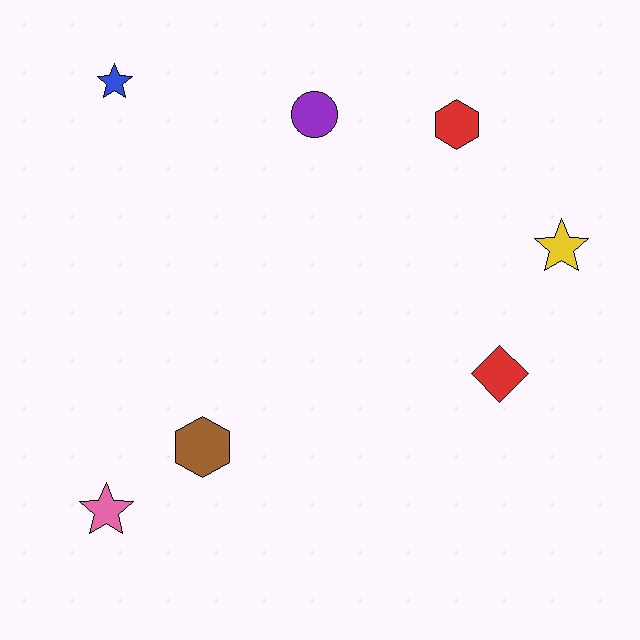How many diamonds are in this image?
There is 1 diamond.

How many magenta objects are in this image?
There are no magenta objects.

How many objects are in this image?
There are 7 objects.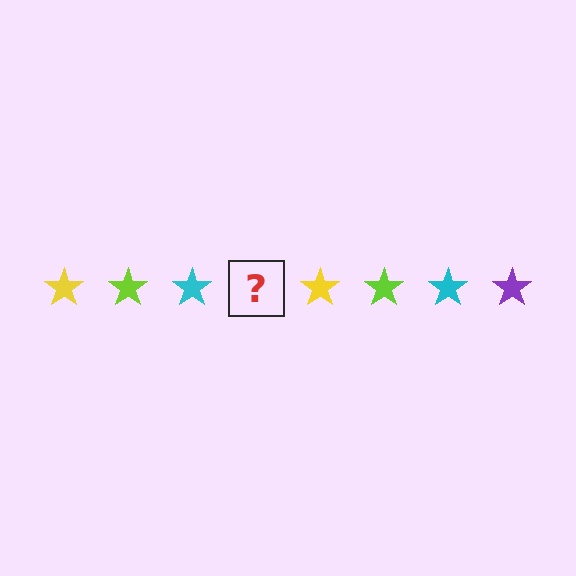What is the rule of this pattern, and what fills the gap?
The rule is that the pattern cycles through yellow, lime, cyan, purple stars. The gap should be filled with a purple star.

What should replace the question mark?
The question mark should be replaced with a purple star.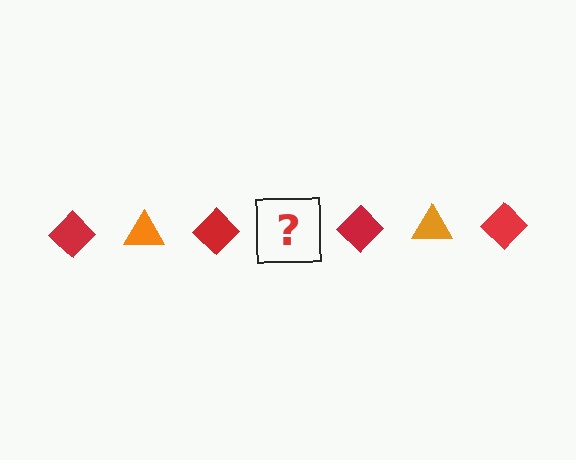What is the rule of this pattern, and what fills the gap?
The rule is that the pattern alternates between red diamond and orange triangle. The gap should be filled with an orange triangle.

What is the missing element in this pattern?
The missing element is an orange triangle.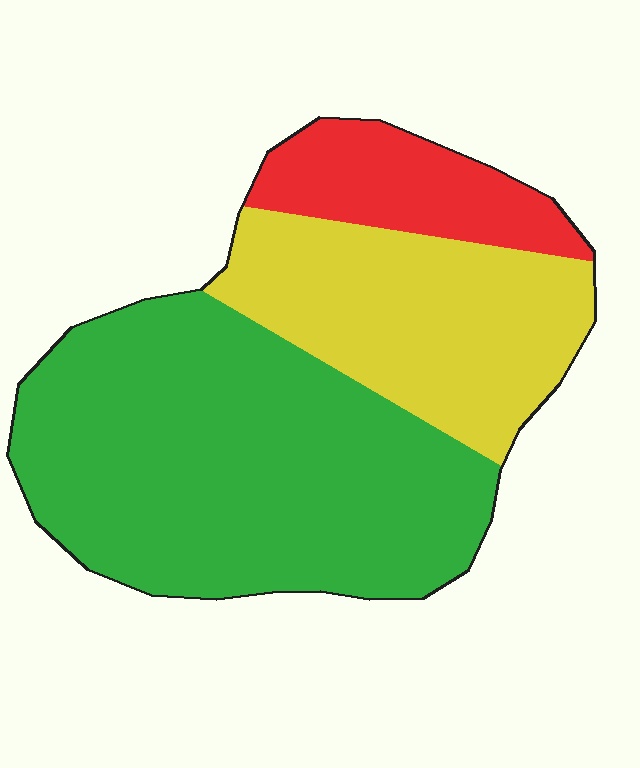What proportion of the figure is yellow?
Yellow takes up about one third (1/3) of the figure.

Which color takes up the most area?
Green, at roughly 55%.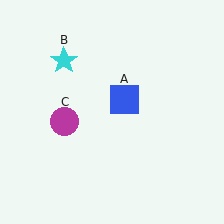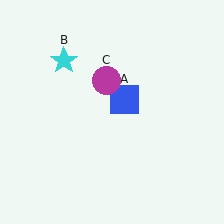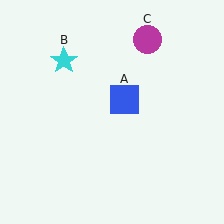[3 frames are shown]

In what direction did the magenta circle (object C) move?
The magenta circle (object C) moved up and to the right.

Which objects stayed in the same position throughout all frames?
Blue square (object A) and cyan star (object B) remained stationary.